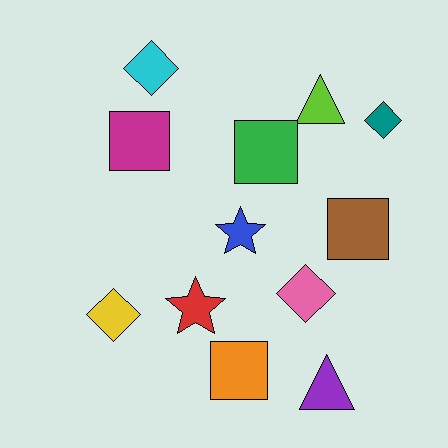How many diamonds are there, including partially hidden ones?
There are 4 diamonds.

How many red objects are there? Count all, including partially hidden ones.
There is 1 red object.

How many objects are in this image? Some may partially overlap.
There are 12 objects.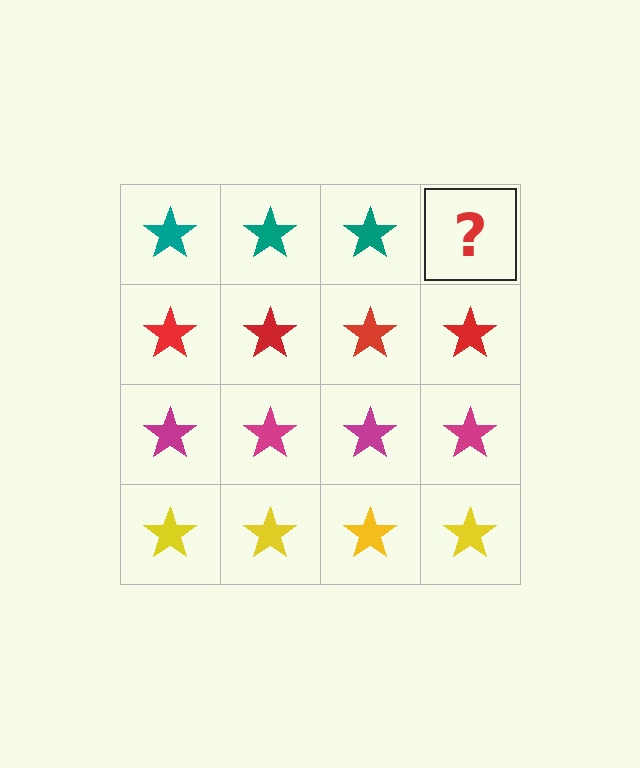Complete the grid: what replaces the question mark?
The question mark should be replaced with a teal star.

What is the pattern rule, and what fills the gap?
The rule is that each row has a consistent color. The gap should be filled with a teal star.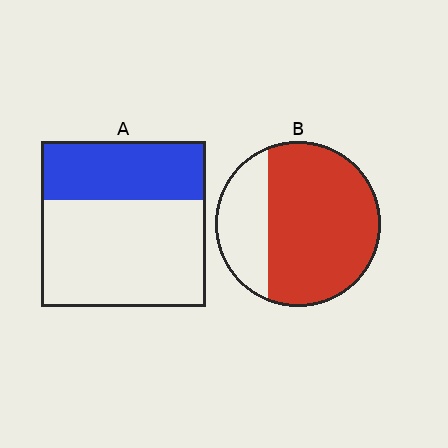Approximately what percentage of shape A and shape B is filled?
A is approximately 35% and B is approximately 75%.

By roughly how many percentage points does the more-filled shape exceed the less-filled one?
By roughly 35 percentage points (B over A).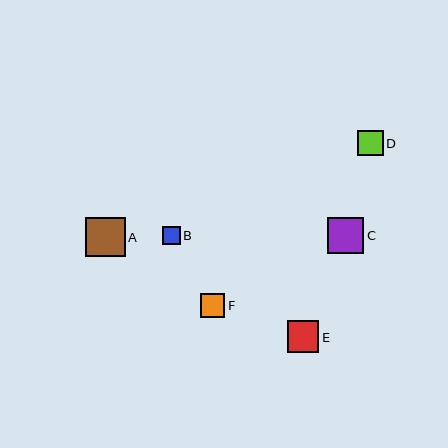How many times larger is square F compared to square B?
Square F is approximately 1.3 times the size of square B.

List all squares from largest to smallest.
From largest to smallest: A, C, E, D, F, B.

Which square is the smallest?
Square B is the smallest with a size of approximately 18 pixels.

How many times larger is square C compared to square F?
Square C is approximately 1.5 times the size of square F.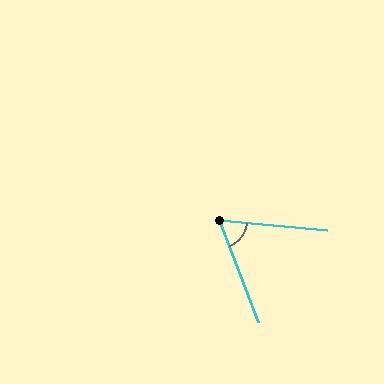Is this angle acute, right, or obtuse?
It is acute.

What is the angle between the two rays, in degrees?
Approximately 63 degrees.